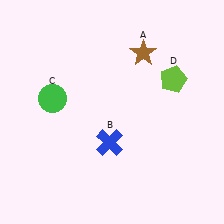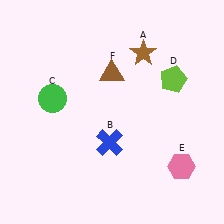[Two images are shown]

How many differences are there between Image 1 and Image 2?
There are 2 differences between the two images.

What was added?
A pink hexagon (E), a brown triangle (F) were added in Image 2.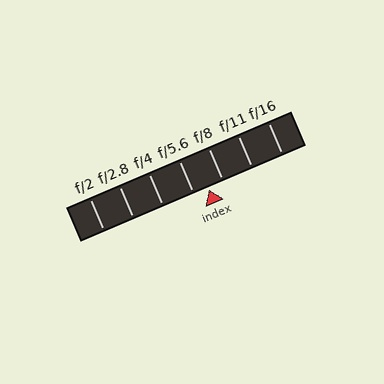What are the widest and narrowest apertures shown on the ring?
The widest aperture shown is f/2 and the narrowest is f/16.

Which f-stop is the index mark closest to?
The index mark is closest to f/8.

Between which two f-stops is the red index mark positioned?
The index mark is between f/5.6 and f/8.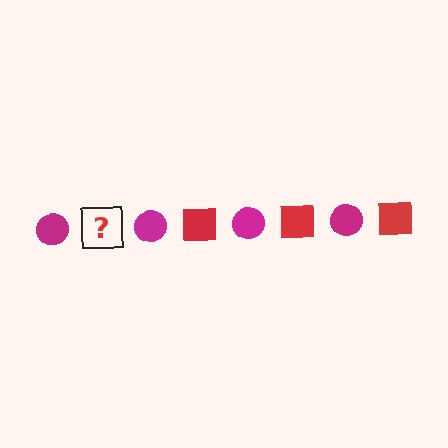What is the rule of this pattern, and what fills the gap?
The rule is that the pattern alternates between magenta circle and red square. The gap should be filled with a red square.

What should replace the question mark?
The question mark should be replaced with a red square.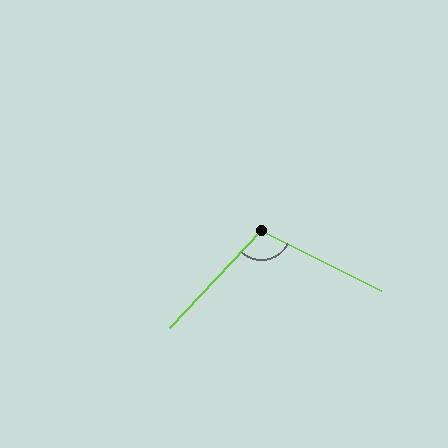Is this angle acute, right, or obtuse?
It is obtuse.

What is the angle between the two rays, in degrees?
Approximately 107 degrees.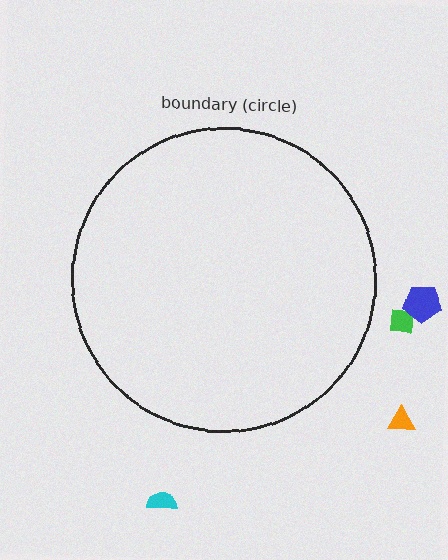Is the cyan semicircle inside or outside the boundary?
Outside.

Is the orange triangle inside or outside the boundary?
Outside.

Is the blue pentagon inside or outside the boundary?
Outside.